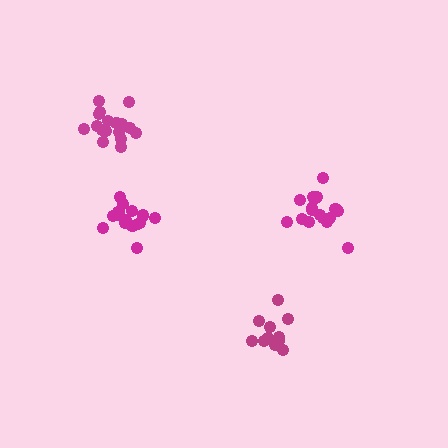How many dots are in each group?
Group 1: 15 dots, Group 2: 18 dots, Group 3: 12 dots, Group 4: 17 dots (62 total).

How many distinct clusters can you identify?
There are 4 distinct clusters.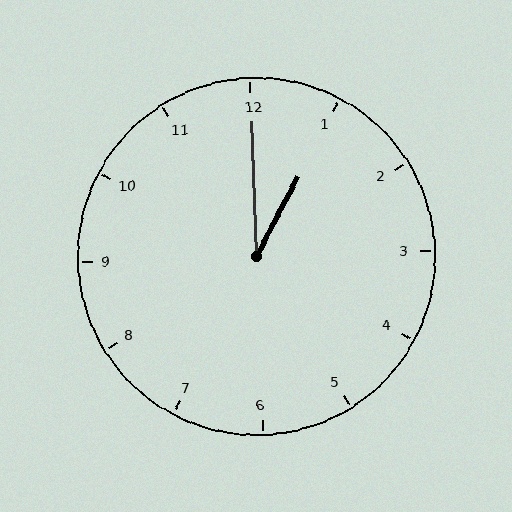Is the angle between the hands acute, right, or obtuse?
It is acute.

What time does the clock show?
1:00.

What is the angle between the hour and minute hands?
Approximately 30 degrees.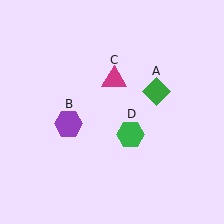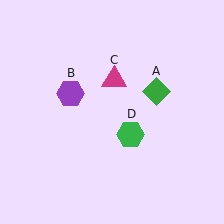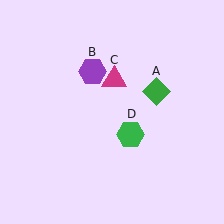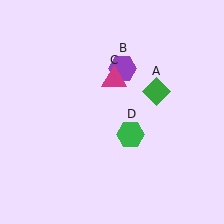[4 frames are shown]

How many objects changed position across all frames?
1 object changed position: purple hexagon (object B).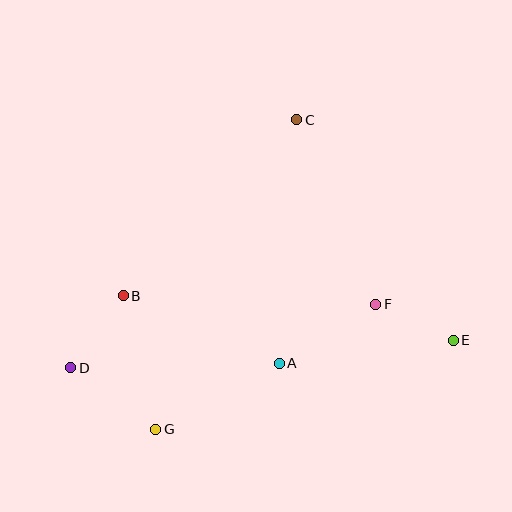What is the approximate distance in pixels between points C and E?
The distance between C and E is approximately 271 pixels.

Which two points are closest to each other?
Points E and F are closest to each other.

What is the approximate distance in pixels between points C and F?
The distance between C and F is approximately 201 pixels.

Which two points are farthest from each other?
Points D and E are farthest from each other.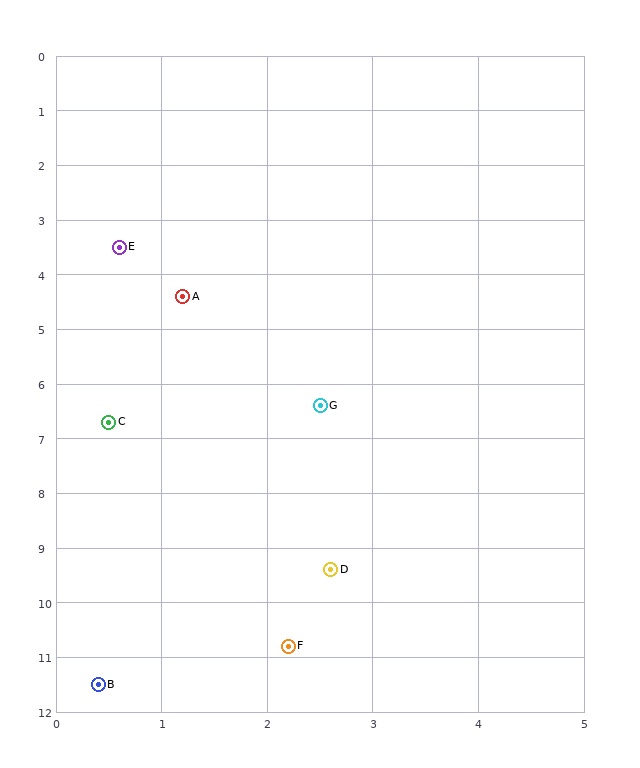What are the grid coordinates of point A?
Point A is at approximately (1.2, 4.4).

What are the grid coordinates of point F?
Point F is at approximately (2.2, 10.8).